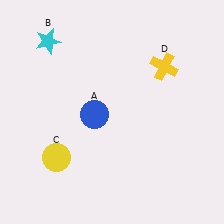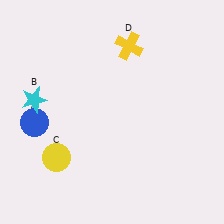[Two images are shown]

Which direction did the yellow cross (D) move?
The yellow cross (D) moved left.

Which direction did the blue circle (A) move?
The blue circle (A) moved left.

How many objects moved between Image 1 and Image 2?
3 objects moved between the two images.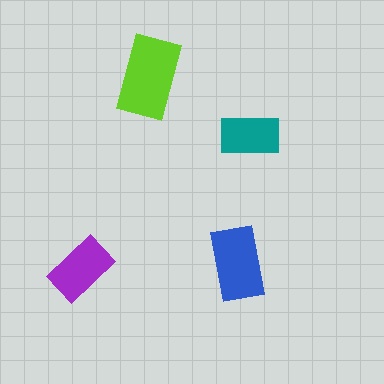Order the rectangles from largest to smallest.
the lime one, the blue one, the purple one, the teal one.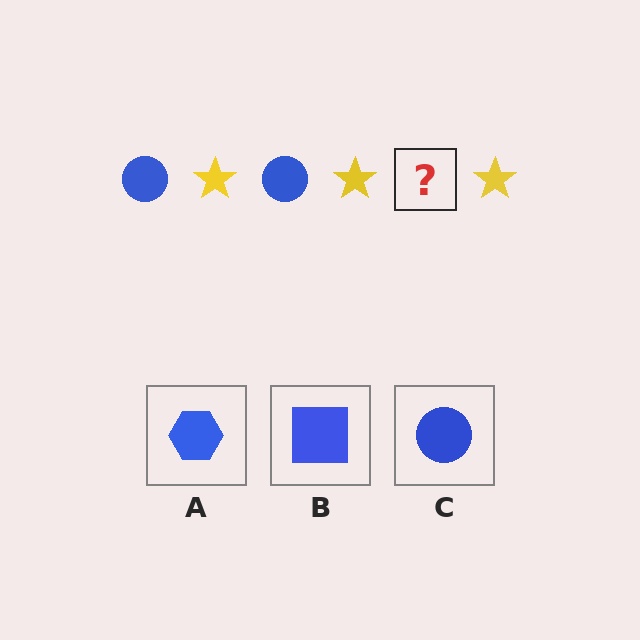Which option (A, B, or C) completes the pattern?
C.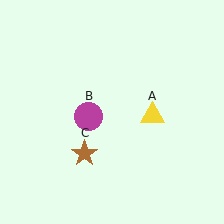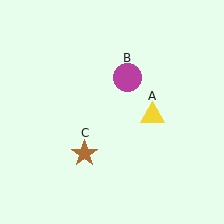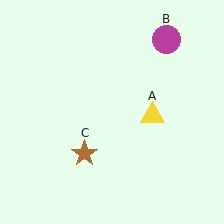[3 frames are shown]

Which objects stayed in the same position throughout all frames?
Yellow triangle (object A) and brown star (object C) remained stationary.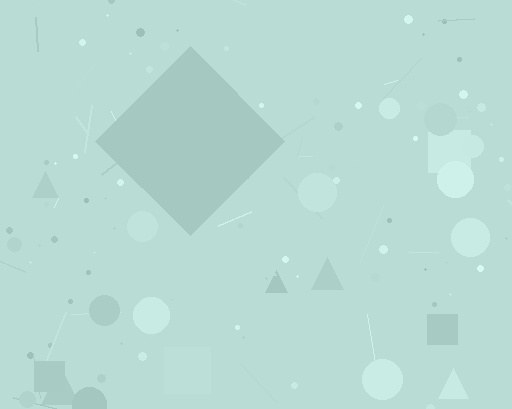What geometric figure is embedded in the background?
A diamond is embedded in the background.